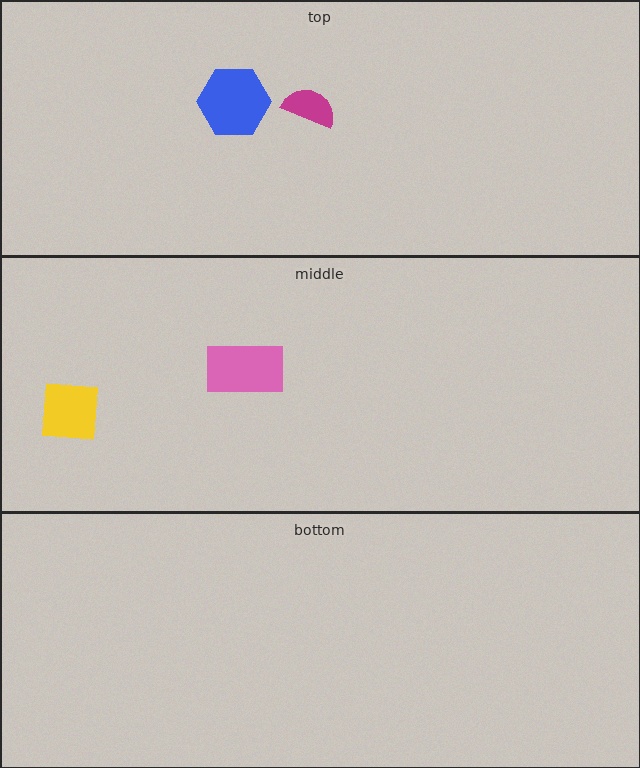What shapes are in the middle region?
The pink rectangle, the yellow square.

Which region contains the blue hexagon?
The top region.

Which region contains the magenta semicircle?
The top region.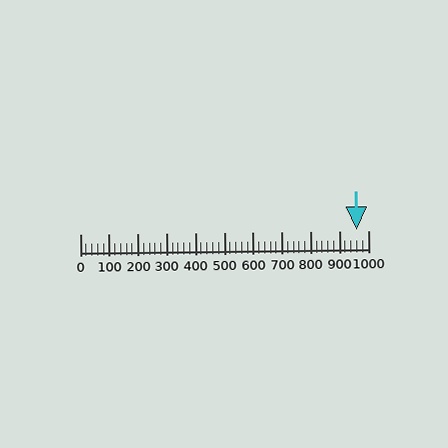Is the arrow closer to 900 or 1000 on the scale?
The arrow is closer to 1000.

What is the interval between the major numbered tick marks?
The major tick marks are spaced 100 units apart.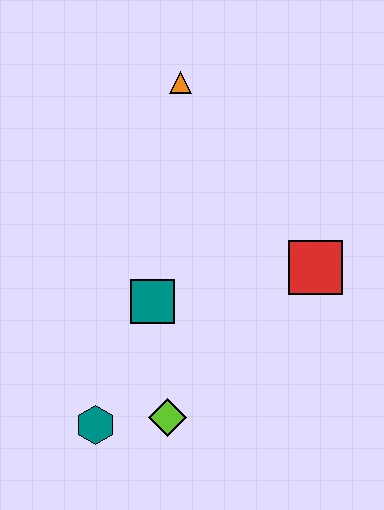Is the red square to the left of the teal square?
No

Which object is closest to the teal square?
The lime diamond is closest to the teal square.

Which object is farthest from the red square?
The teal hexagon is farthest from the red square.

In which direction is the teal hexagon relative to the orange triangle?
The teal hexagon is below the orange triangle.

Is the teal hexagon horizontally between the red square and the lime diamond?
No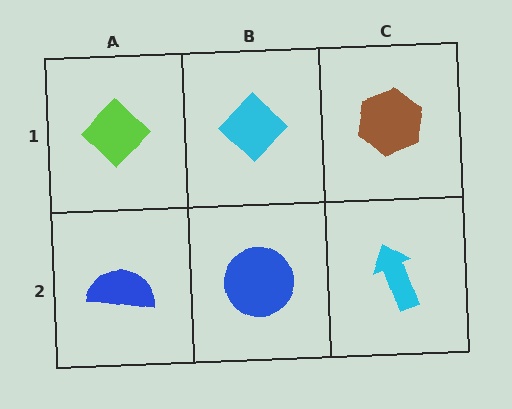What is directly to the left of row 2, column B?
A blue semicircle.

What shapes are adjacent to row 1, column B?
A blue circle (row 2, column B), a lime diamond (row 1, column A), a brown hexagon (row 1, column C).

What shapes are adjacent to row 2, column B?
A cyan diamond (row 1, column B), a blue semicircle (row 2, column A), a cyan arrow (row 2, column C).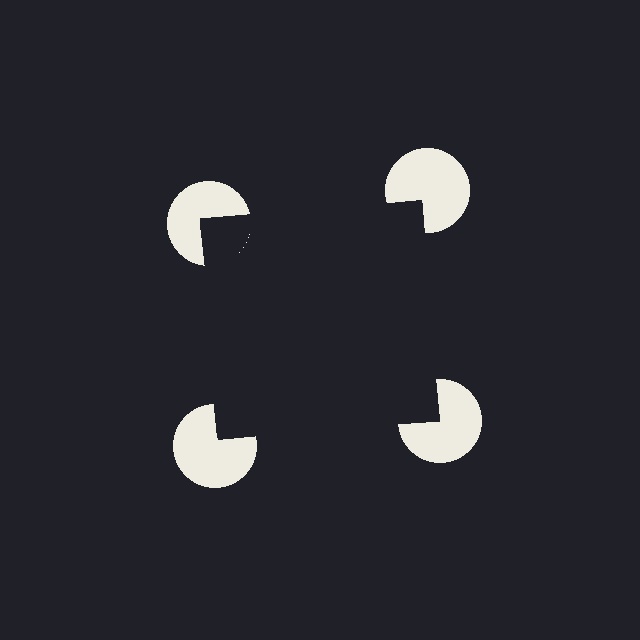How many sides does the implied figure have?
4 sides.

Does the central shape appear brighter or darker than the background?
It typically appears slightly darker than the background, even though no actual brightness change is drawn.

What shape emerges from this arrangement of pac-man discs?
An illusory square — its edges are inferred from the aligned wedge cuts in the pac-man discs, not physically drawn.